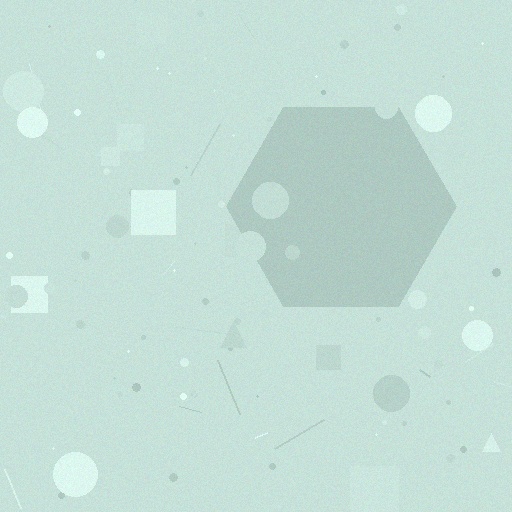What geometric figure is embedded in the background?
A hexagon is embedded in the background.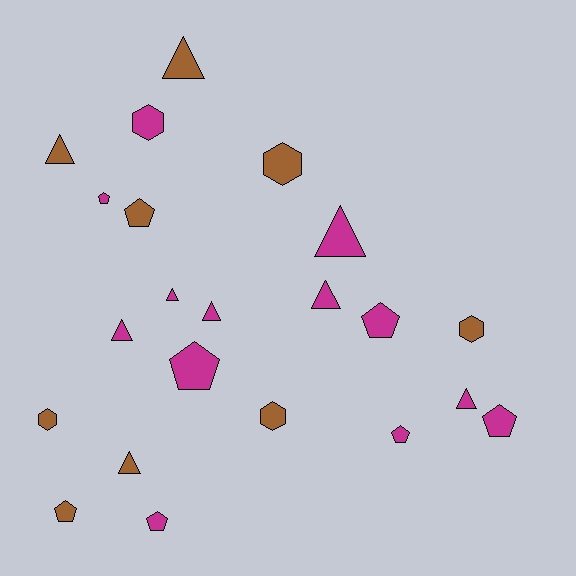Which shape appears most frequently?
Triangle, with 9 objects.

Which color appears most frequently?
Magenta, with 13 objects.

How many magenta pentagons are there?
There are 6 magenta pentagons.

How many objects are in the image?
There are 22 objects.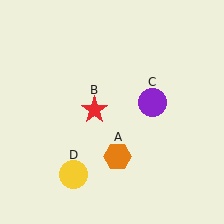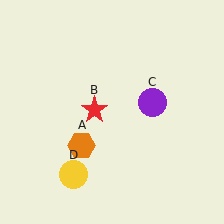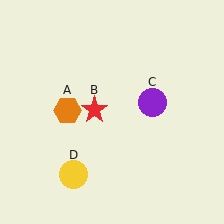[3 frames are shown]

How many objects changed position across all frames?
1 object changed position: orange hexagon (object A).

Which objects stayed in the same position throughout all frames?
Red star (object B) and purple circle (object C) and yellow circle (object D) remained stationary.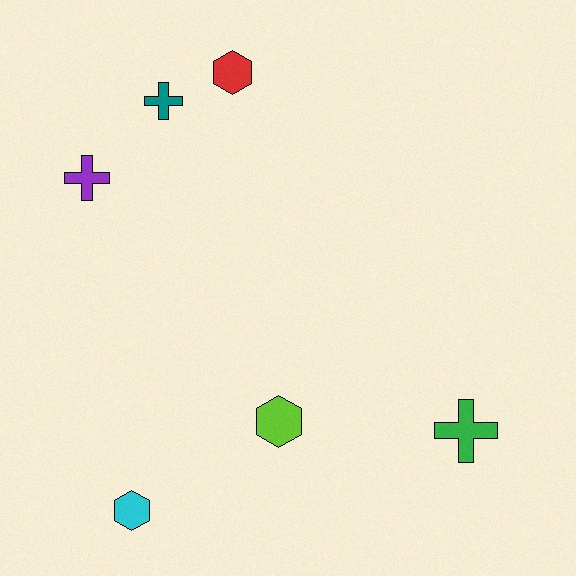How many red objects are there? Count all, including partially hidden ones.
There is 1 red object.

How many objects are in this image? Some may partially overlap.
There are 6 objects.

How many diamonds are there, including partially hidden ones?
There are no diamonds.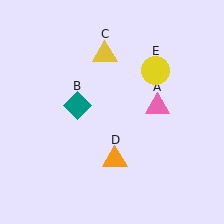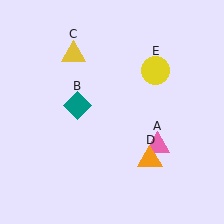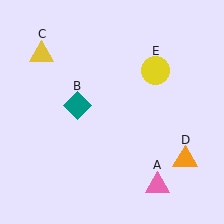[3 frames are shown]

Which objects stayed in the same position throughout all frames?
Teal diamond (object B) and yellow circle (object E) remained stationary.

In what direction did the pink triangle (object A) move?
The pink triangle (object A) moved down.